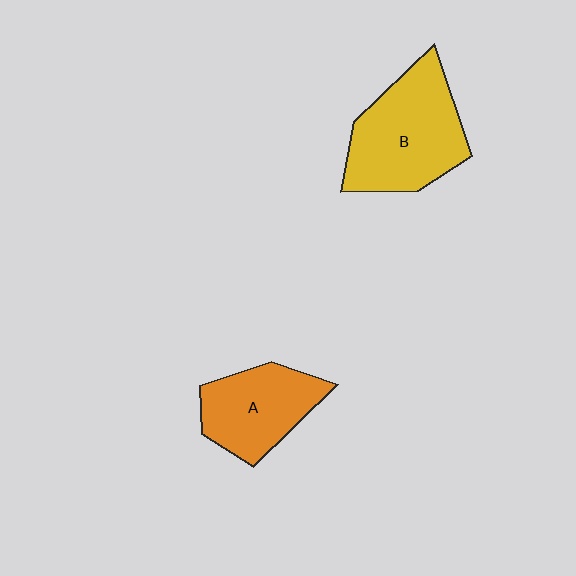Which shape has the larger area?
Shape B (yellow).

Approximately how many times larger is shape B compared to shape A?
Approximately 1.4 times.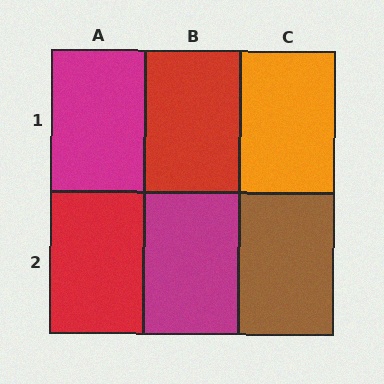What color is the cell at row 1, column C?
Orange.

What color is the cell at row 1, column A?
Magenta.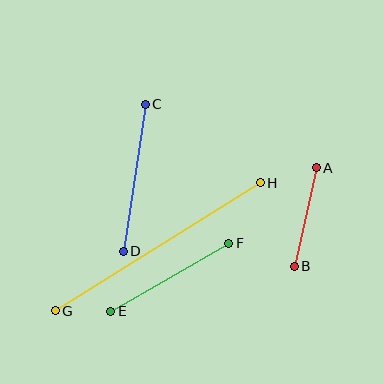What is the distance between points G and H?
The distance is approximately 241 pixels.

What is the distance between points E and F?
The distance is approximately 136 pixels.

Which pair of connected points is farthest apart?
Points G and H are farthest apart.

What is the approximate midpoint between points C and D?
The midpoint is at approximately (134, 178) pixels.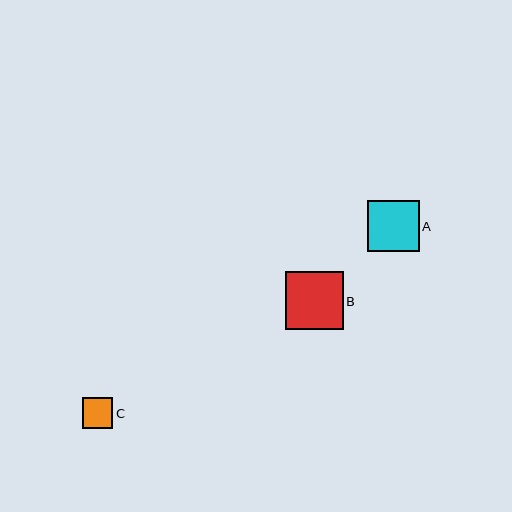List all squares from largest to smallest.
From largest to smallest: B, A, C.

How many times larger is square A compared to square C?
Square A is approximately 1.7 times the size of square C.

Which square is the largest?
Square B is the largest with a size of approximately 58 pixels.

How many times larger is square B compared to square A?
Square B is approximately 1.1 times the size of square A.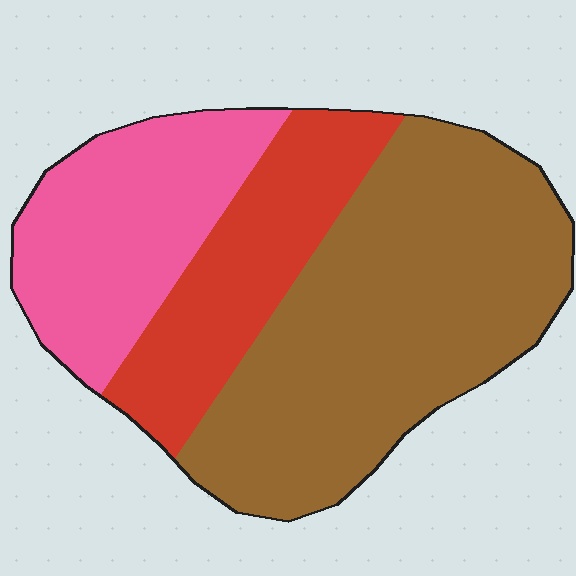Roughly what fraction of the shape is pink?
Pink covers 26% of the shape.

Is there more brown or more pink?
Brown.